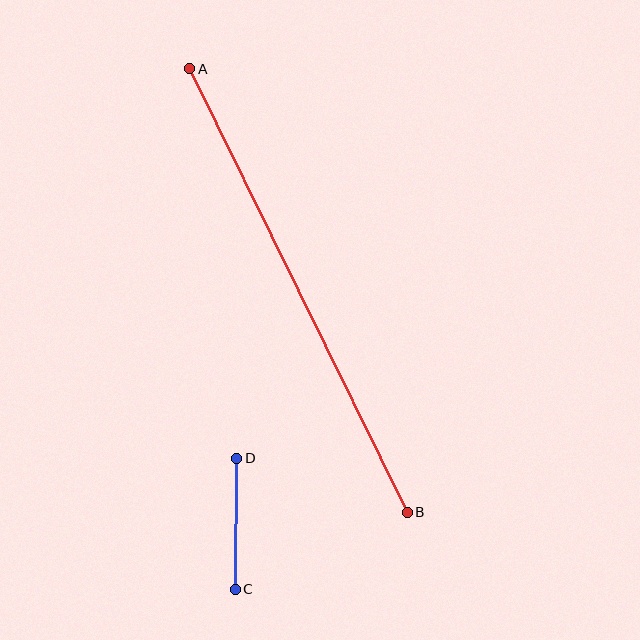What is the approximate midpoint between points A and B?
The midpoint is at approximately (298, 291) pixels.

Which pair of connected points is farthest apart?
Points A and B are farthest apart.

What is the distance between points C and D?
The distance is approximately 131 pixels.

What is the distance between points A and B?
The distance is approximately 494 pixels.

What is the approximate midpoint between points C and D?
The midpoint is at approximately (236, 524) pixels.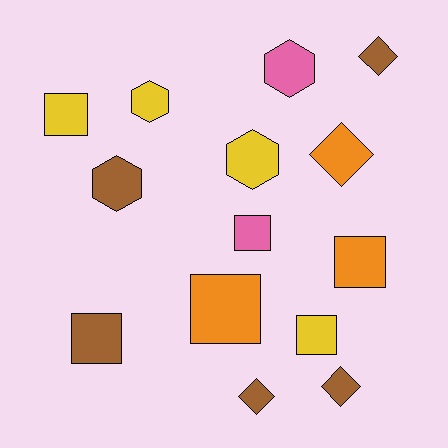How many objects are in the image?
There are 14 objects.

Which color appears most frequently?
Brown, with 5 objects.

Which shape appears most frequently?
Square, with 6 objects.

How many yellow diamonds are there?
There are no yellow diamonds.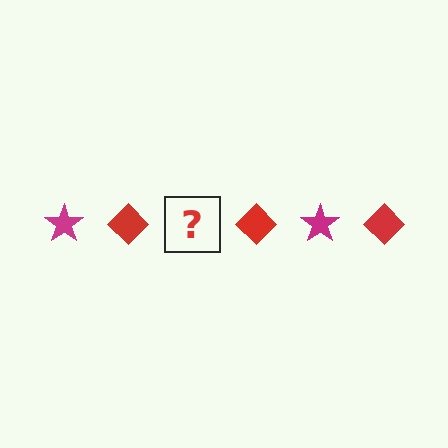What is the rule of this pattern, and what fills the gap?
The rule is that the pattern alternates between magenta star and red diamond. The gap should be filled with a magenta star.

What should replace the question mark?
The question mark should be replaced with a magenta star.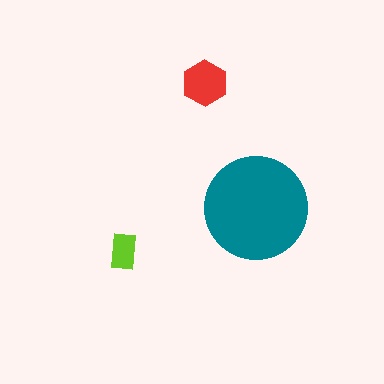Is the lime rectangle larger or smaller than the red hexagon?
Smaller.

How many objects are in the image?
There are 3 objects in the image.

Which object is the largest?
The teal circle.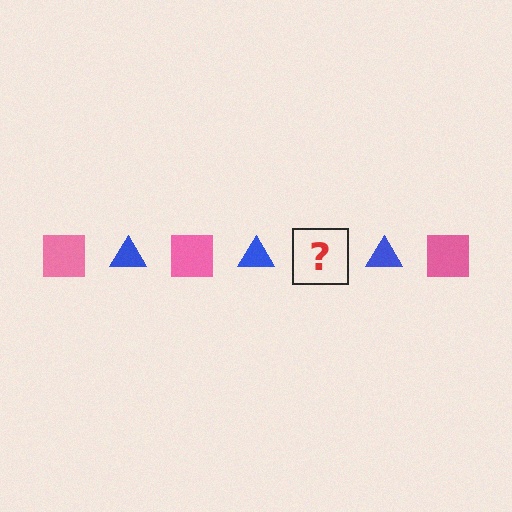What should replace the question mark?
The question mark should be replaced with a pink square.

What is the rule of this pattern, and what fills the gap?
The rule is that the pattern alternates between pink square and blue triangle. The gap should be filled with a pink square.